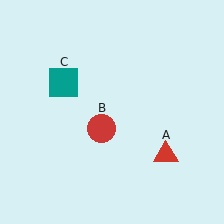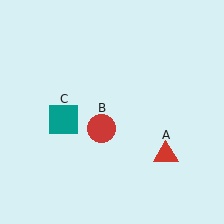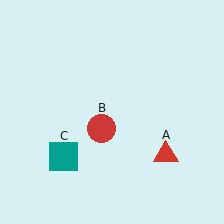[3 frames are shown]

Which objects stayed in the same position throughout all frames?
Red triangle (object A) and red circle (object B) remained stationary.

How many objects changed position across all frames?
1 object changed position: teal square (object C).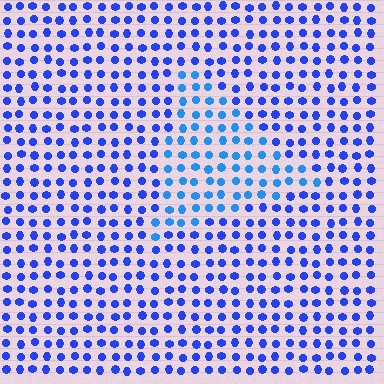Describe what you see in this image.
The image is filled with small blue elements in a uniform arrangement. A triangle-shaped region is visible where the elements are tinted to a slightly different hue, forming a subtle color boundary.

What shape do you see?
I see a triangle.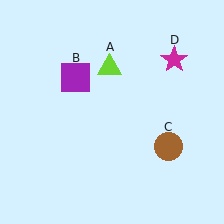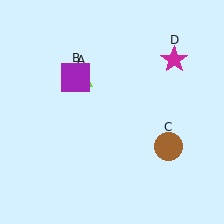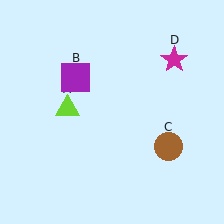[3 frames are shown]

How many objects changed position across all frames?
1 object changed position: lime triangle (object A).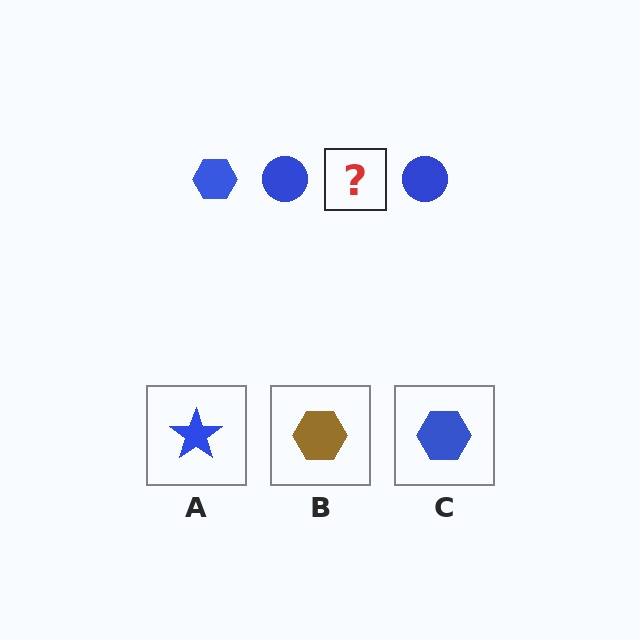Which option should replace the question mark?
Option C.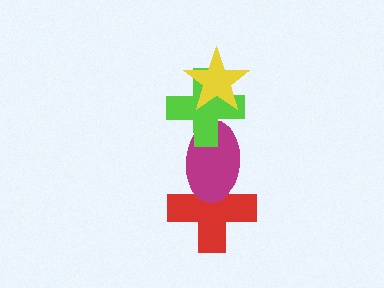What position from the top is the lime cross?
The lime cross is 2nd from the top.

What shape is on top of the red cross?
The magenta ellipse is on top of the red cross.